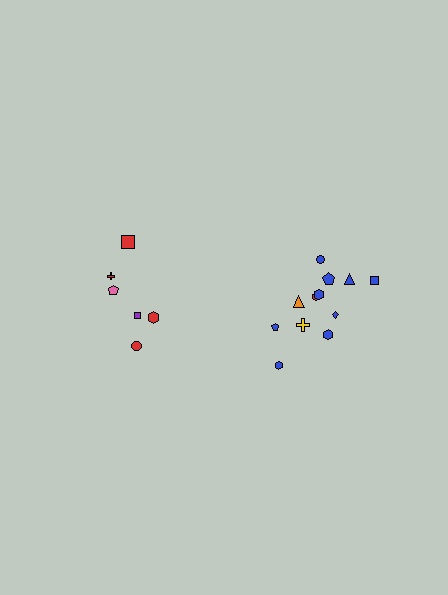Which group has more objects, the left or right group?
The right group.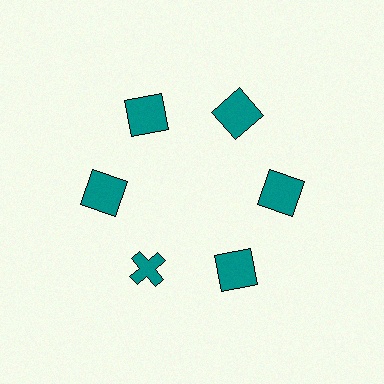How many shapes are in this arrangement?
There are 6 shapes arranged in a ring pattern.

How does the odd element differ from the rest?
It has a different shape: cross instead of square.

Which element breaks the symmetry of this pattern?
The teal cross at roughly the 7 o'clock position breaks the symmetry. All other shapes are teal squares.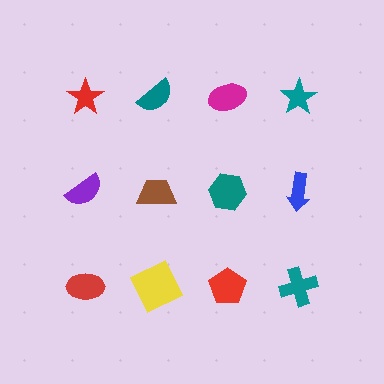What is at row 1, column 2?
A teal semicircle.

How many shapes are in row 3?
4 shapes.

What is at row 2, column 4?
A blue arrow.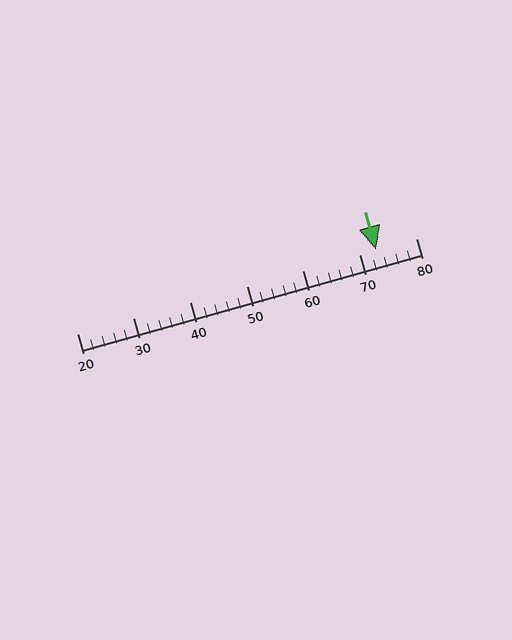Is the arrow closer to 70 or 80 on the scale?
The arrow is closer to 70.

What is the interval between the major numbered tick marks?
The major tick marks are spaced 10 units apart.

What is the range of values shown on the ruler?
The ruler shows values from 20 to 80.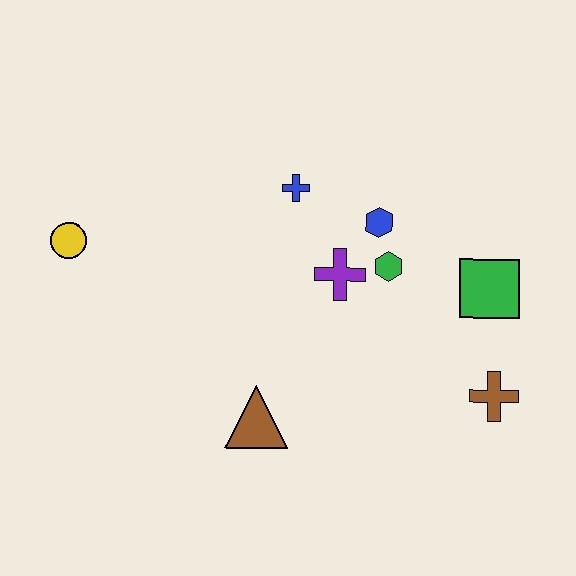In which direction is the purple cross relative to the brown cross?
The purple cross is to the left of the brown cross.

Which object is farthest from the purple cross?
The yellow circle is farthest from the purple cross.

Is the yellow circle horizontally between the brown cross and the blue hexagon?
No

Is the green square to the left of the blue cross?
No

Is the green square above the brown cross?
Yes